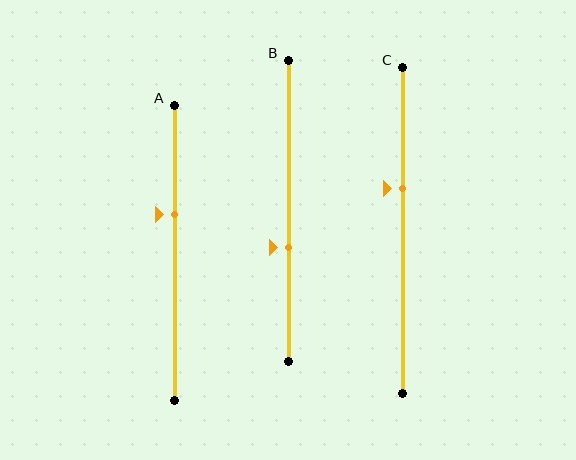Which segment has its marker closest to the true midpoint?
Segment B has its marker closest to the true midpoint.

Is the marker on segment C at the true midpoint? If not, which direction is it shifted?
No, the marker on segment C is shifted upward by about 13% of the segment length.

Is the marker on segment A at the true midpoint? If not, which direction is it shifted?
No, the marker on segment A is shifted upward by about 13% of the segment length.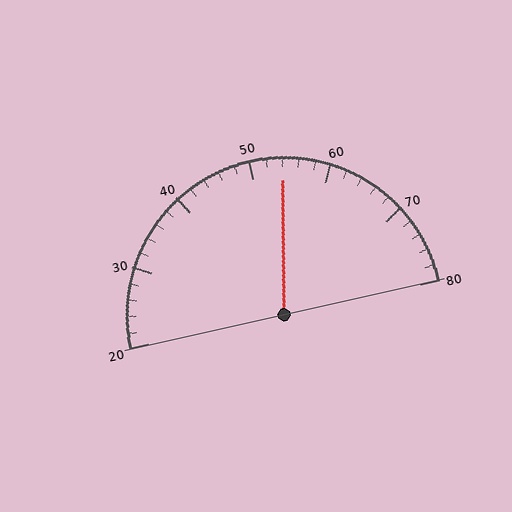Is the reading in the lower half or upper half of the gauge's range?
The reading is in the upper half of the range (20 to 80).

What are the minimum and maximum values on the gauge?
The gauge ranges from 20 to 80.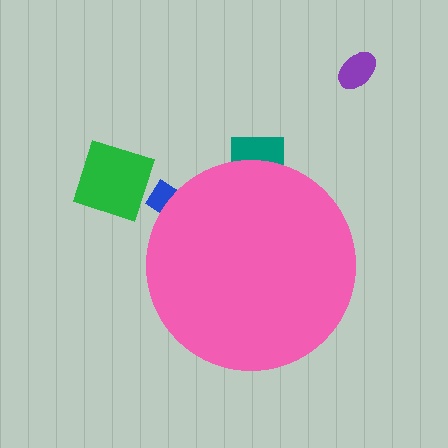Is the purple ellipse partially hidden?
No, the purple ellipse is fully visible.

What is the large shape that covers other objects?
A pink circle.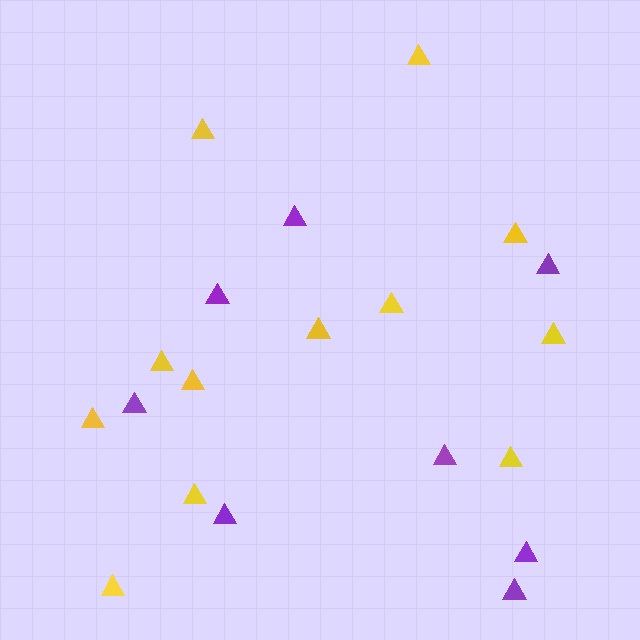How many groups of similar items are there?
There are 2 groups: one group of purple triangles (8) and one group of yellow triangles (12).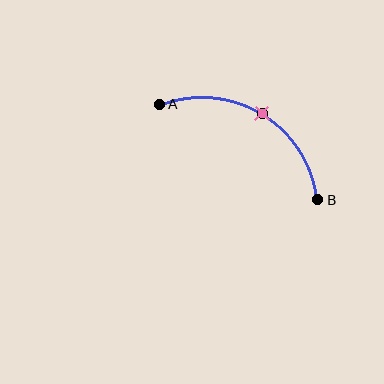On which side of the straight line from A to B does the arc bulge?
The arc bulges above the straight line connecting A and B.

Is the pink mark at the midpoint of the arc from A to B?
Yes. The pink mark lies on the arc at equal arc-length from both A and B — it is the arc midpoint.